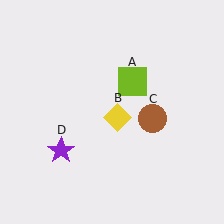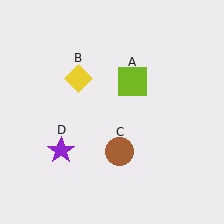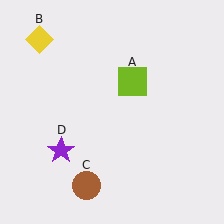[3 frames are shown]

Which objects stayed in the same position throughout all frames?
Lime square (object A) and purple star (object D) remained stationary.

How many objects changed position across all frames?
2 objects changed position: yellow diamond (object B), brown circle (object C).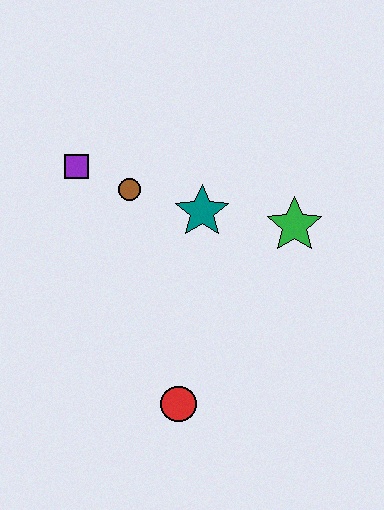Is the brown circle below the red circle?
No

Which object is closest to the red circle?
The teal star is closest to the red circle.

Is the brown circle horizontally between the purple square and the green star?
Yes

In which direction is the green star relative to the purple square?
The green star is to the right of the purple square.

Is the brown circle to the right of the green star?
No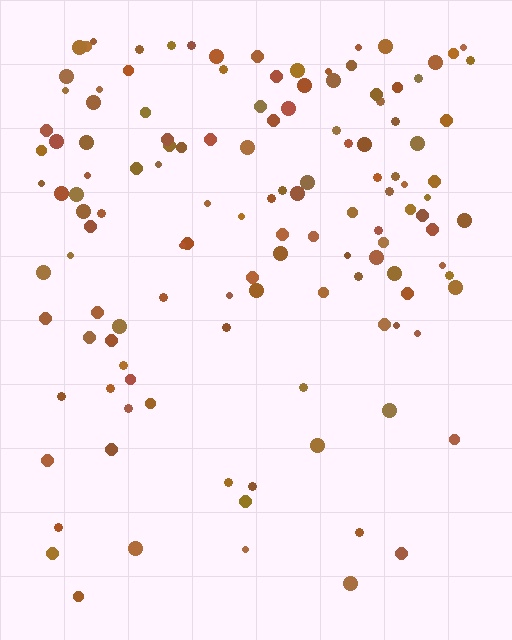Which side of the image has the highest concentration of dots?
The top.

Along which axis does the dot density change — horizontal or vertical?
Vertical.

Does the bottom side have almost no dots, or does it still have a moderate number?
Still a moderate number, just noticeably fewer than the top.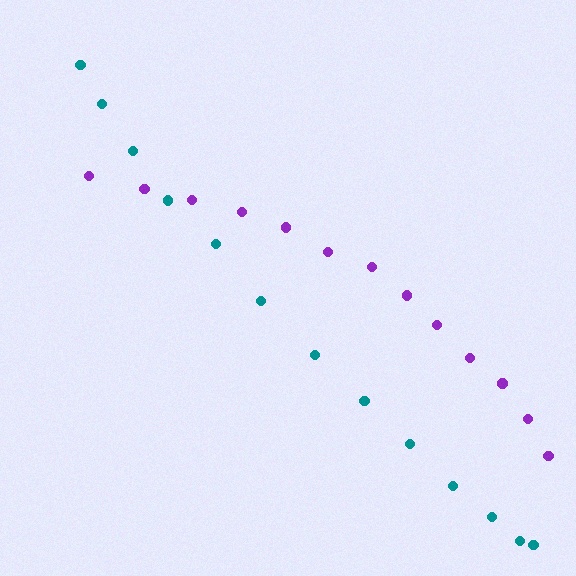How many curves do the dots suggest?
There are 2 distinct paths.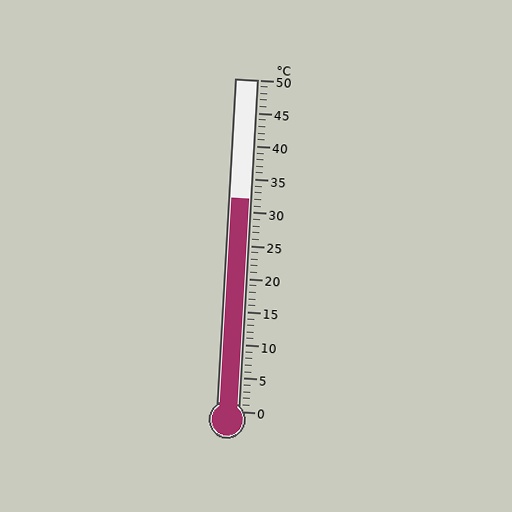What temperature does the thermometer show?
The thermometer shows approximately 32°C.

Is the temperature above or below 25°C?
The temperature is above 25°C.